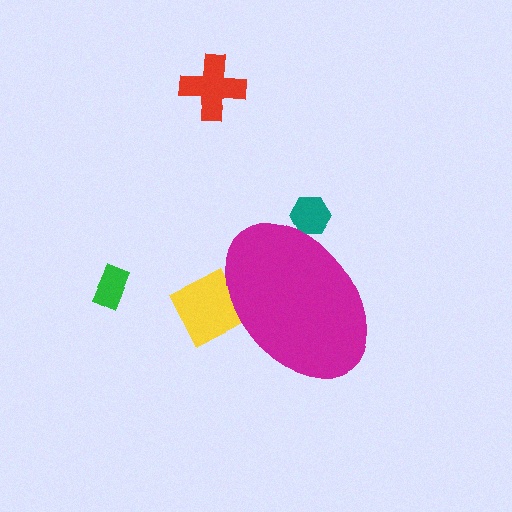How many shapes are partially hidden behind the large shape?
2 shapes are partially hidden.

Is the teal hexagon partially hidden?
Yes, the teal hexagon is partially hidden behind the magenta ellipse.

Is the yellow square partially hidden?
Yes, the yellow square is partially hidden behind the magenta ellipse.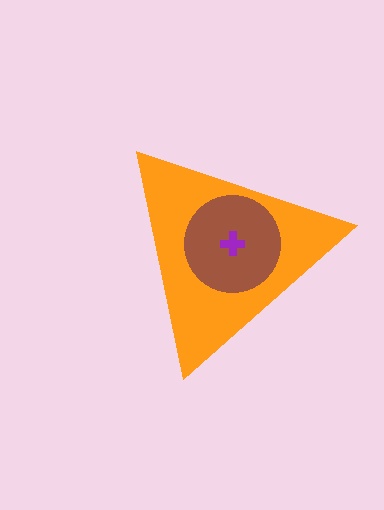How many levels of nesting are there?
3.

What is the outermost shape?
The orange triangle.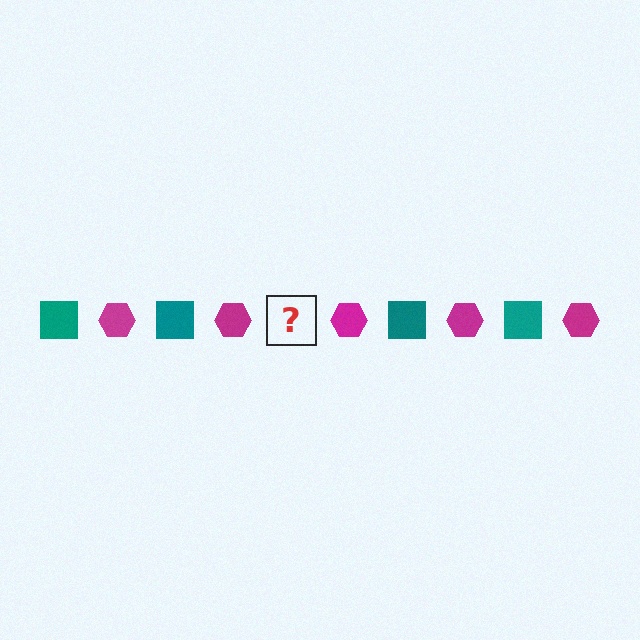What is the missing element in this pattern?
The missing element is a teal square.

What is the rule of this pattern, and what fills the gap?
The rule is that the pattern alternates between teal square and magenta hexagon. The gap should be filled with a teal square.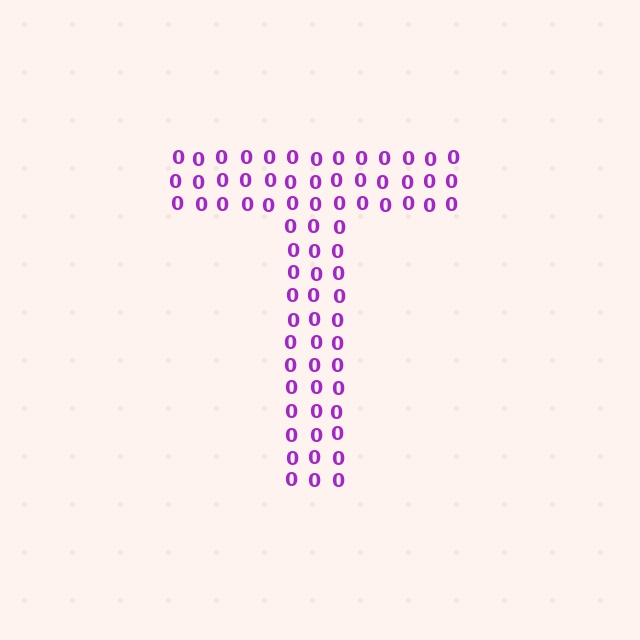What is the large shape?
The large shape is the letter T.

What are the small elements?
The small elements are digit 0's.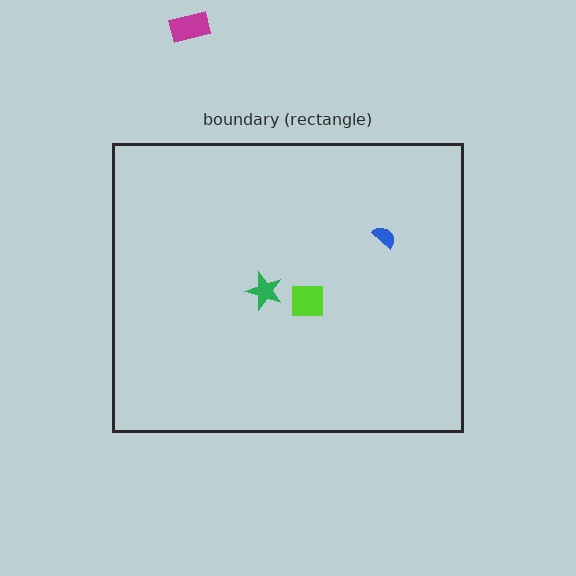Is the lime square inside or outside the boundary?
Inside.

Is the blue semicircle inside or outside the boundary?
Inside.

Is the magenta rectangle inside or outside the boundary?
Outside.